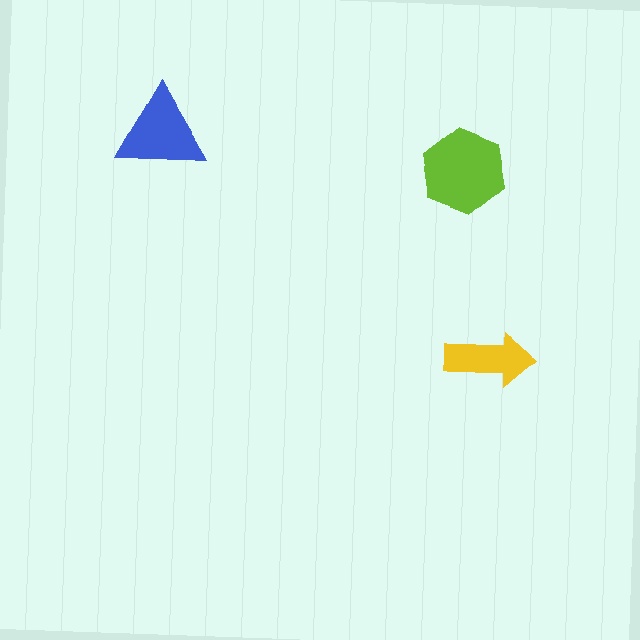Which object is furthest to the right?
The yellow arrow is rightmost.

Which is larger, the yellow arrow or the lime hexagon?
The lime hexagon.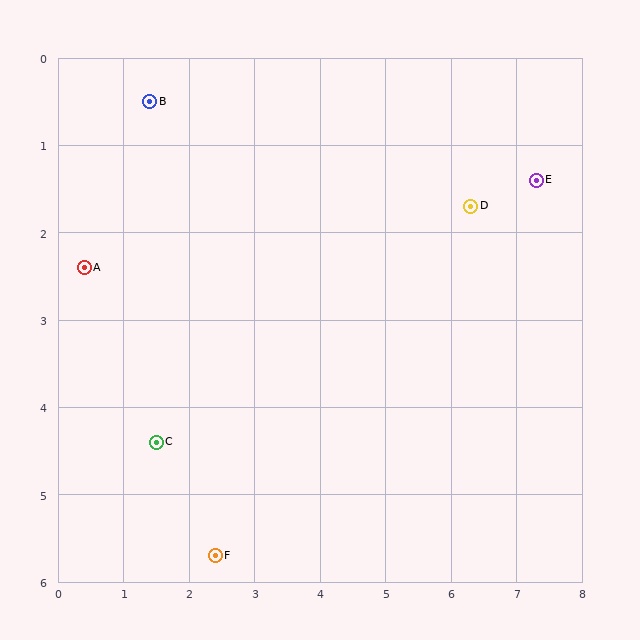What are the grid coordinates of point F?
Point F is at approximately (2.4, 5.7).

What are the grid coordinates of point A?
Point A is at approximately (0.4, 2.4).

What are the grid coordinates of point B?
Point B is at approximately (1.4, 0.5).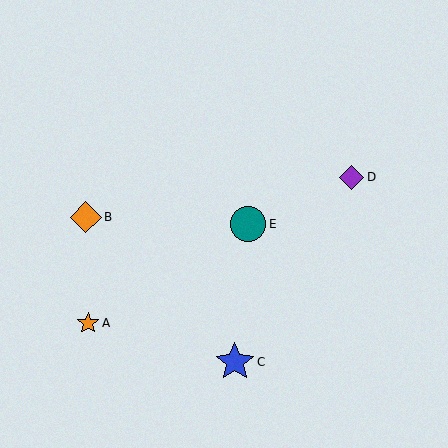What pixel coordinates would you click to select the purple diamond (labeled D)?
Click at (352, 177) to select the purple diamond D.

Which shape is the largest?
The blue star (labeled C) is the largest.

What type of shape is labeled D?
Shape D is a purple diamond.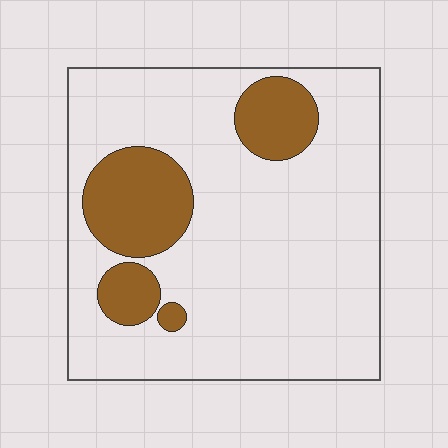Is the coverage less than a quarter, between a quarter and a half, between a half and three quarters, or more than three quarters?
Less than a quarter.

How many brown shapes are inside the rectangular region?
4.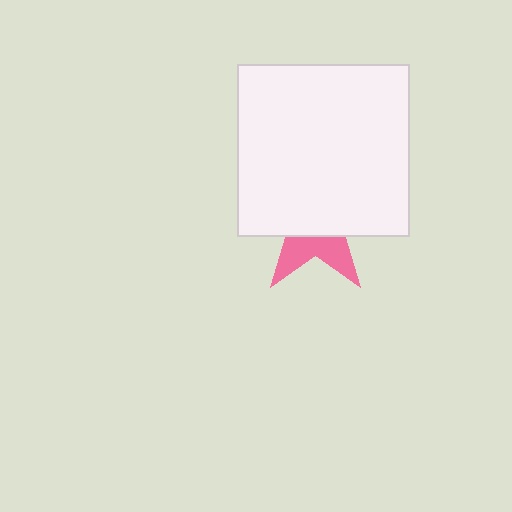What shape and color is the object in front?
The object in front is a white square.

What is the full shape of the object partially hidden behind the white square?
The partially hidden object is a pink star.